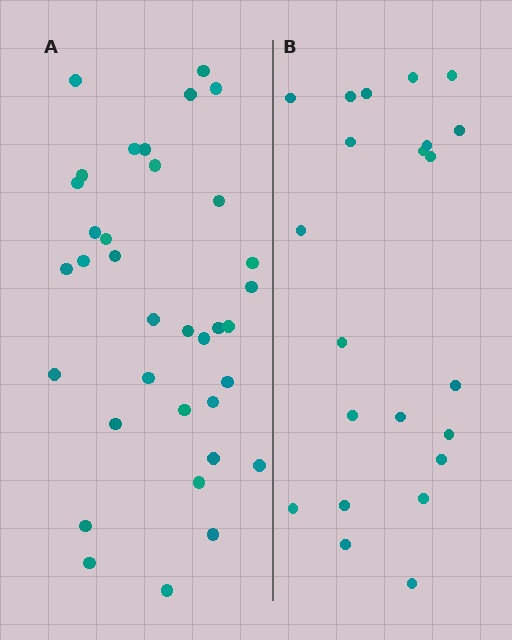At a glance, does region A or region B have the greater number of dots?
Region A (the left region) has more dots.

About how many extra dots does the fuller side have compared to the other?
Region A has approximately 15 more dots than region B.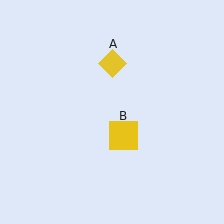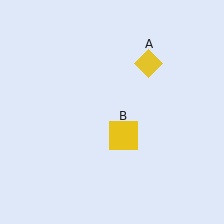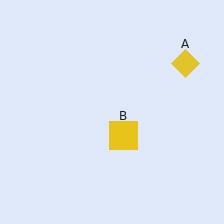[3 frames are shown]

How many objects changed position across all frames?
1 object changed position: yellow diamond (object A).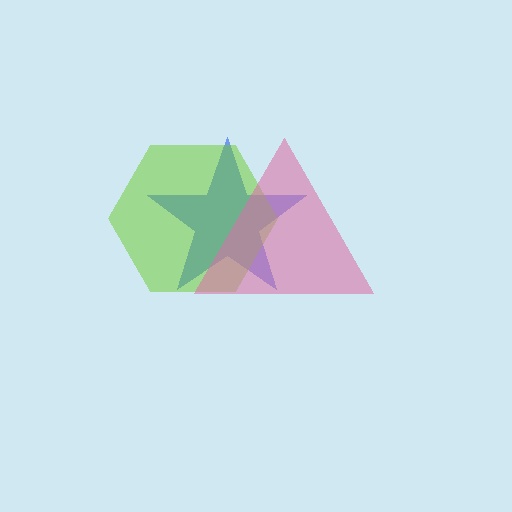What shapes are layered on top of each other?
The layered shapes are: a blue star, a lime hexagon, a pink triangle.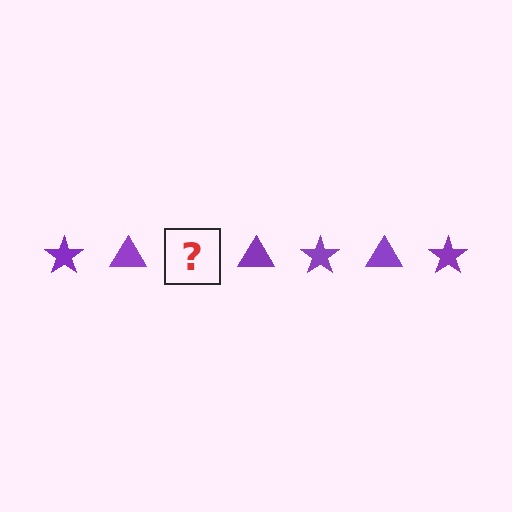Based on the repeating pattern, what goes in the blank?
The blank should be a purple star.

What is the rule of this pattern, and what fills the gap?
The rule is that the pattern cycles through star, triangle shapes in purple. The gap should be filled with a purple star.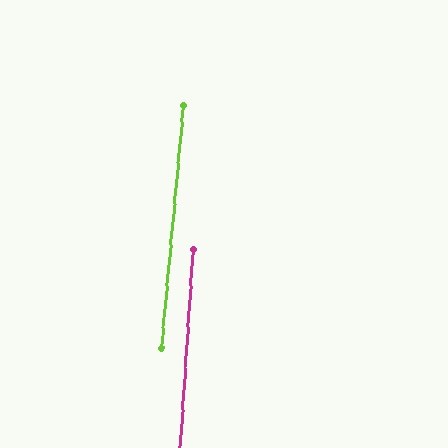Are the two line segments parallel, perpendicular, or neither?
Parallel — their directions differ by only 1.4°.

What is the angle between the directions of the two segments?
Approximately 1 degree.